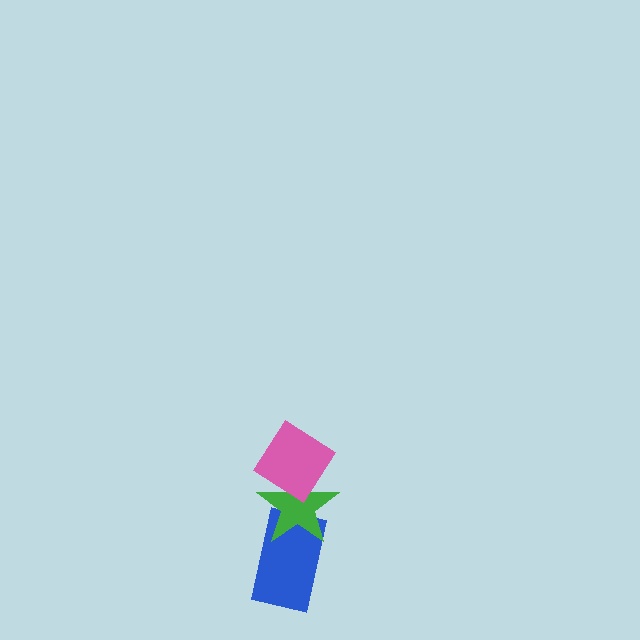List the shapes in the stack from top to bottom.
From top to bottom: the pink diamond, the green star, the blue rectangle.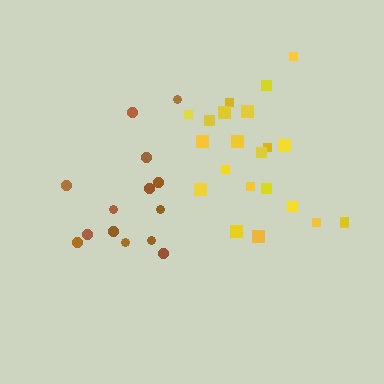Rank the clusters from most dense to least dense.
yellow, brown.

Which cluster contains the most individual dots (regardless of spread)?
Yellow (22).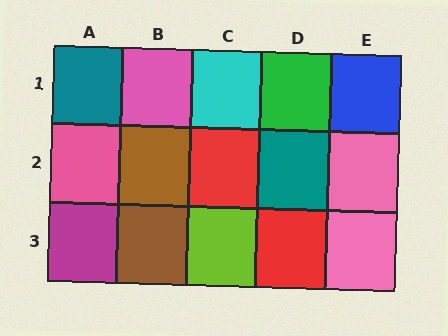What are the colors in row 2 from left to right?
Pink, brown, red, teal, pink.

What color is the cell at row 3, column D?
Red.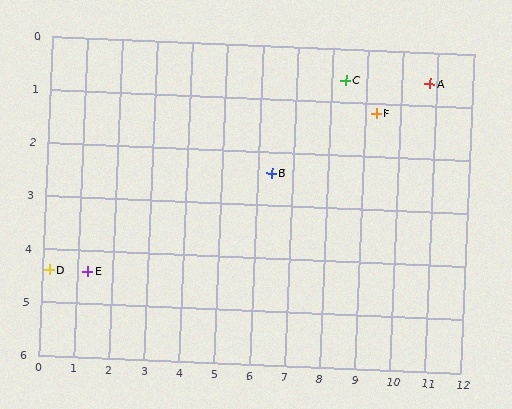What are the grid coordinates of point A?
Point A is at approximately (10.8, 0.6).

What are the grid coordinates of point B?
Point B is at approximately (6.4, 2.4).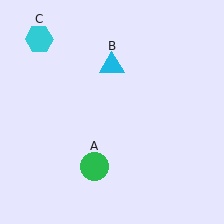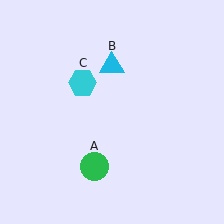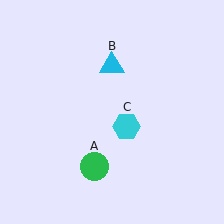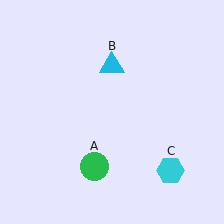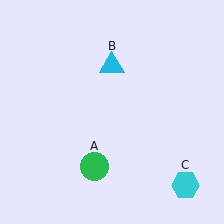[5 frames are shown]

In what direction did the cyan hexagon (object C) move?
The cyan hexagon (object C) moved down and to the right.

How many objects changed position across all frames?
1 object changed position: cyan hexagon (object C).